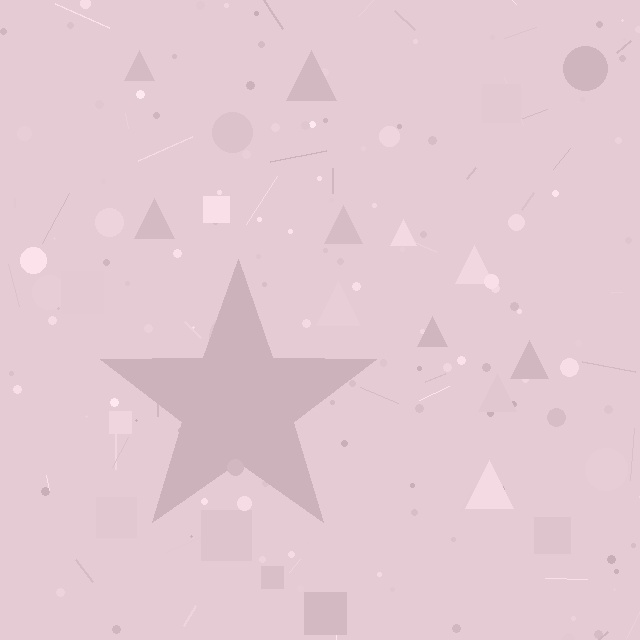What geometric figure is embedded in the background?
A star is embedded in the background.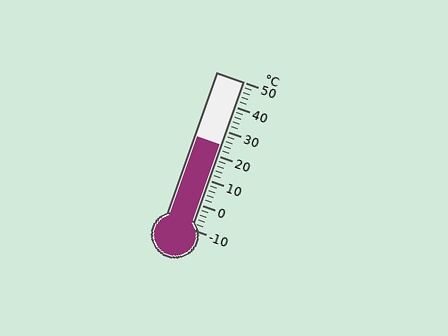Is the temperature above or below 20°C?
The temperature is above 20°C.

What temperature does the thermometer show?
The thermometer shows approximately 24°C.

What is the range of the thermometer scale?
The thermometer scale ranges from -10°C to 50°C.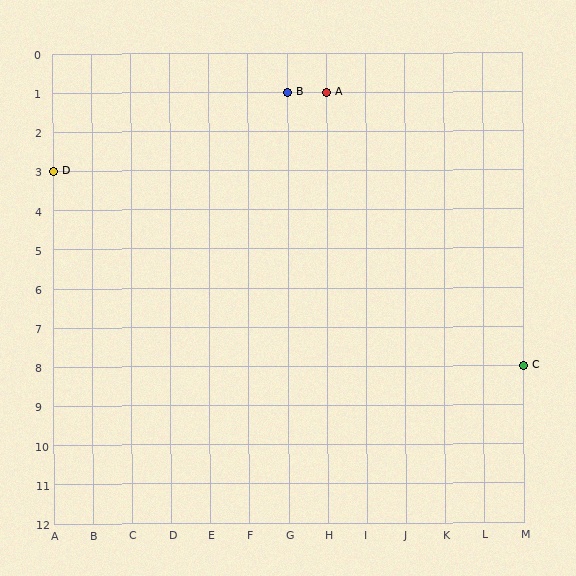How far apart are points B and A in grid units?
Points B and A are 1 column apart.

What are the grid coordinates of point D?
Point D is at grid coordinates (A, 3).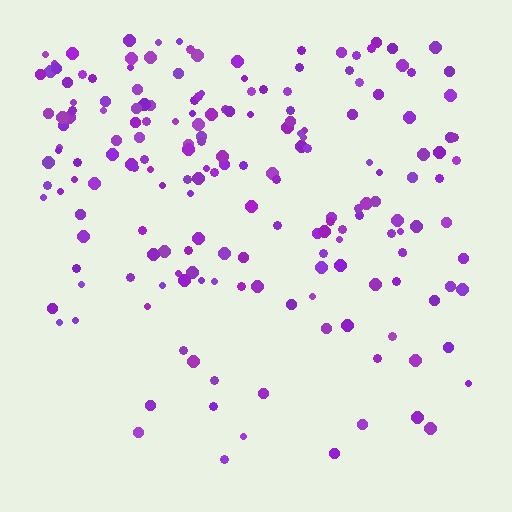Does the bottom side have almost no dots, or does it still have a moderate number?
Still a moderate number, just noticeably fewer than the top.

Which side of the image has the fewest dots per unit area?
The bottom.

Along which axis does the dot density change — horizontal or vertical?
Vertical.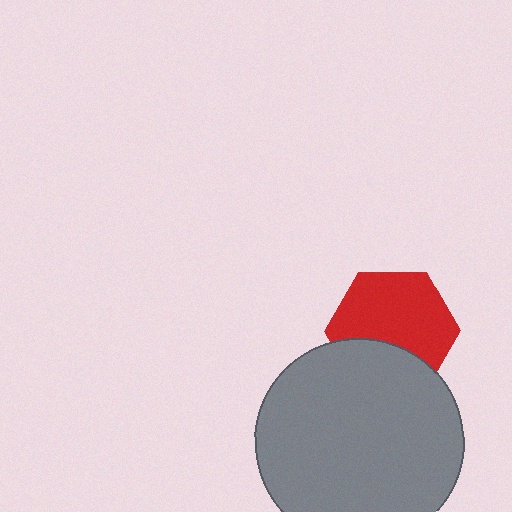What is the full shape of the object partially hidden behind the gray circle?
The partially hidden object is a red hexagon.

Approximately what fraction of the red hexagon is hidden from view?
Roughly 33% of the red hexagon is hidden behind the gray circle.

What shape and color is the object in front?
The object in front is a gray circle.